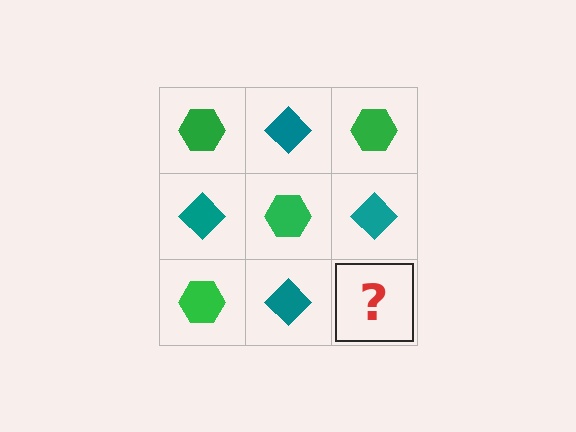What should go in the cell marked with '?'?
The missing cell should contain a green hexagon.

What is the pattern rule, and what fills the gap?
The rule is that it alternates green hexagon and teal diamond in a checkerboard pattern. The gap should be filled with a green hexagon.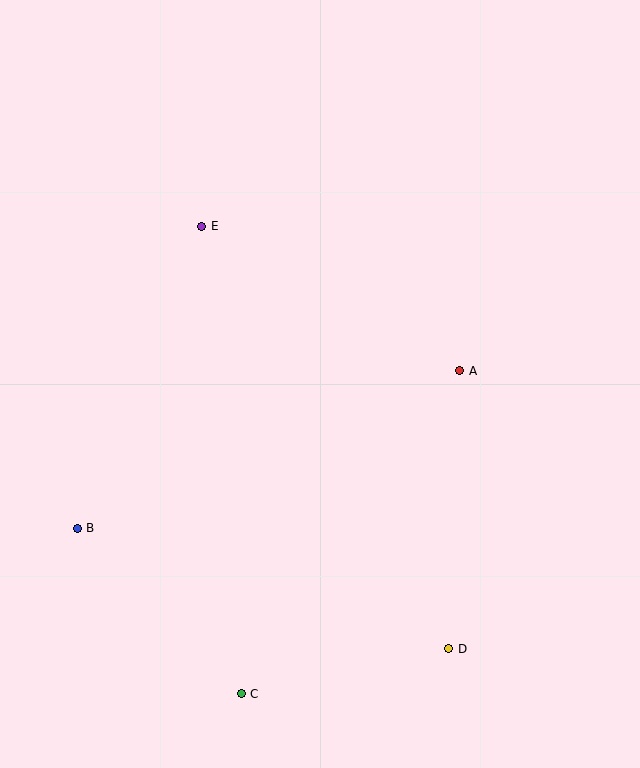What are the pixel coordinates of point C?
Point C is at (241, 694).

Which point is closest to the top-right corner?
Point A is closest to the top-right corner.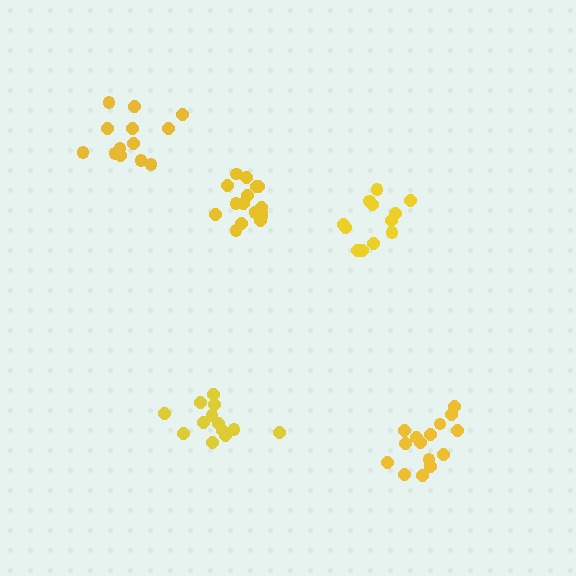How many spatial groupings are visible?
There are 5 spatial groupings.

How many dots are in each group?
Group 1: 15 dots, Group 2: 13 dots, Group 3: 13 dots, Group 4: 16 dots, Group 5: 12 dots (69 total).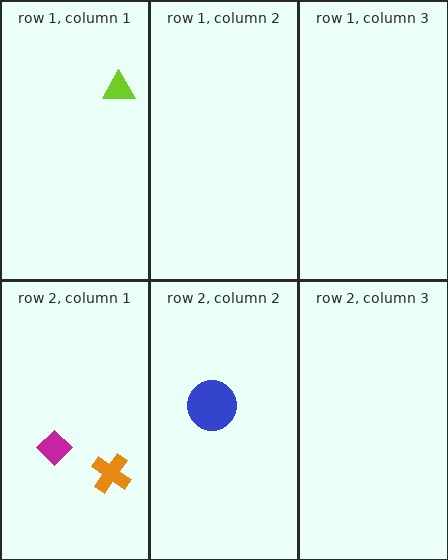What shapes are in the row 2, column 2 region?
The blue circle.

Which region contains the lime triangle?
The row 1, column 1 region.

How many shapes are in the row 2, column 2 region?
1.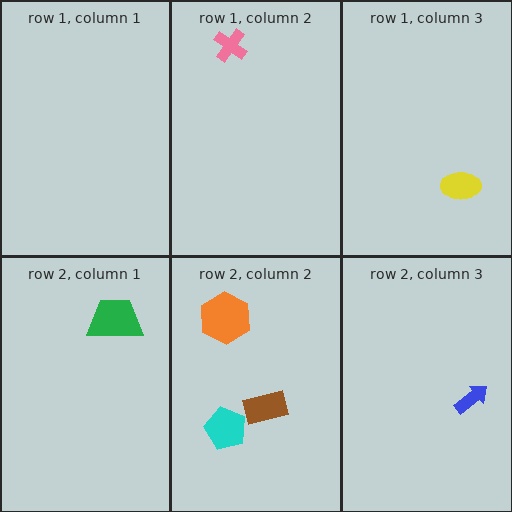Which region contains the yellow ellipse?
The row 1, column 3 region.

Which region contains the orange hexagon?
The row 2, column 2 region.